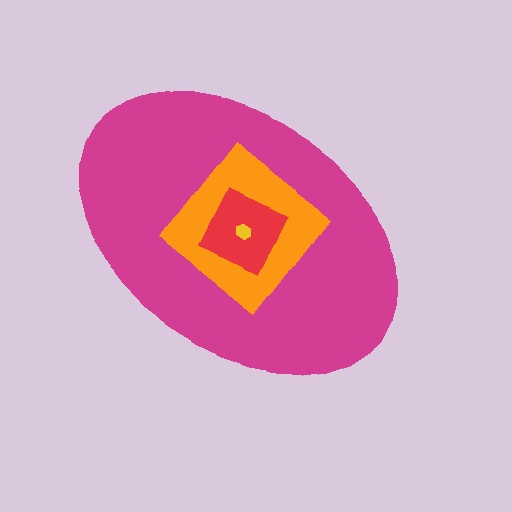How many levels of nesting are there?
4.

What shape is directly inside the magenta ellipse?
The orange diamond.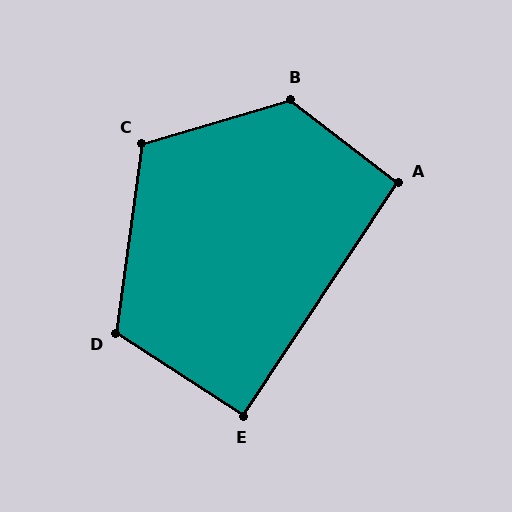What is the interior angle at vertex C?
Approximately 114 degrees (obtuse).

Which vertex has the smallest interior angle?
E, at approximately 91 degrees.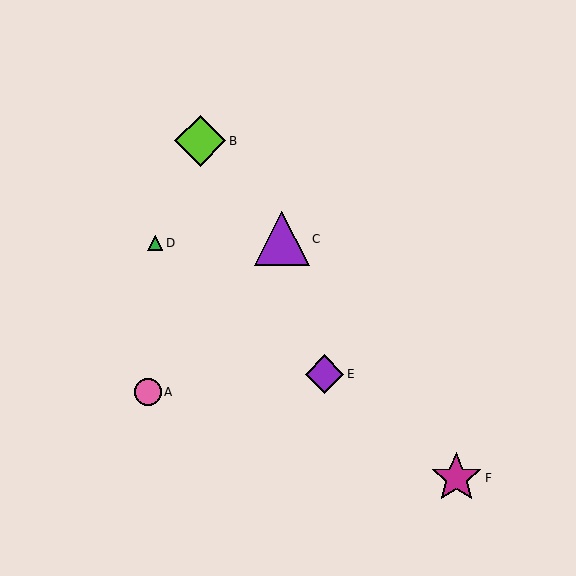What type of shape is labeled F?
Shape F is a magenta star.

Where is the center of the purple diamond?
The center of the purple diamond is at (325, 374).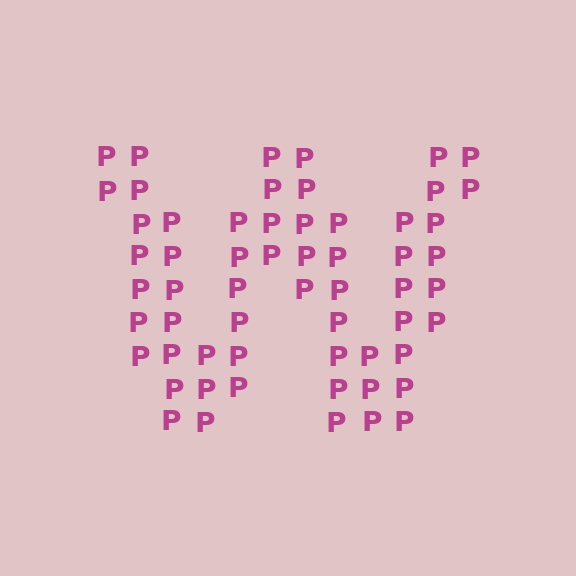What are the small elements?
The small elements are letter P's.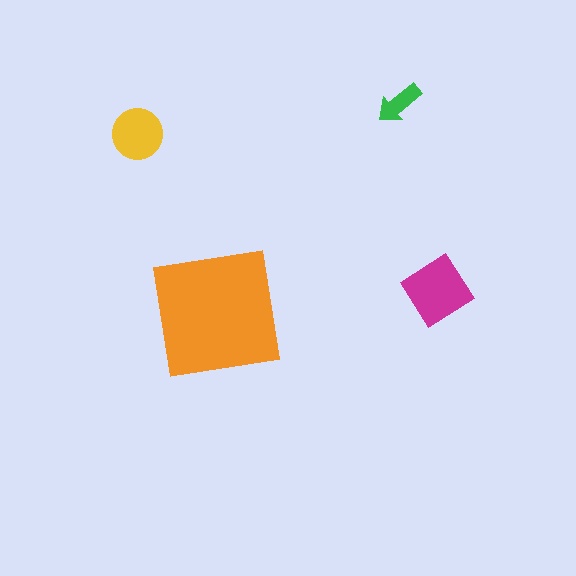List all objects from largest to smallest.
The orange square, the magenta diamond, the yellow circle, the green arrow.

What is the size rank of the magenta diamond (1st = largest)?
2nd.